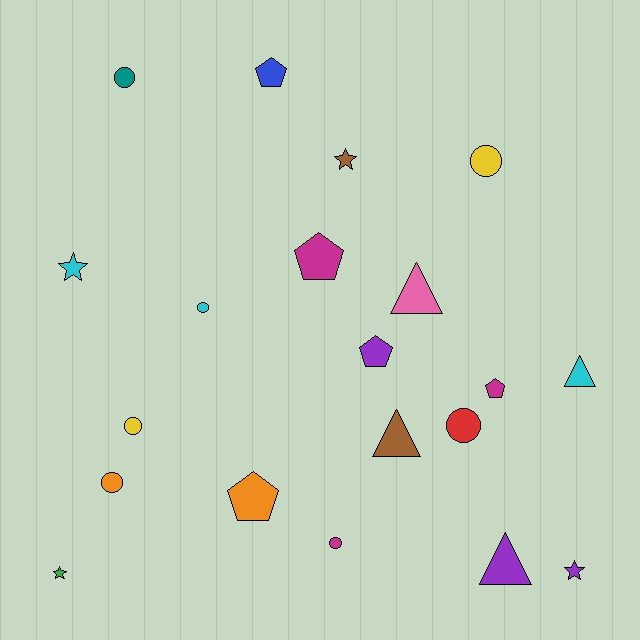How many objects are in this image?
There are 20 objects.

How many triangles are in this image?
There are 4 triangles.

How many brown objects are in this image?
There are 2 brown objects.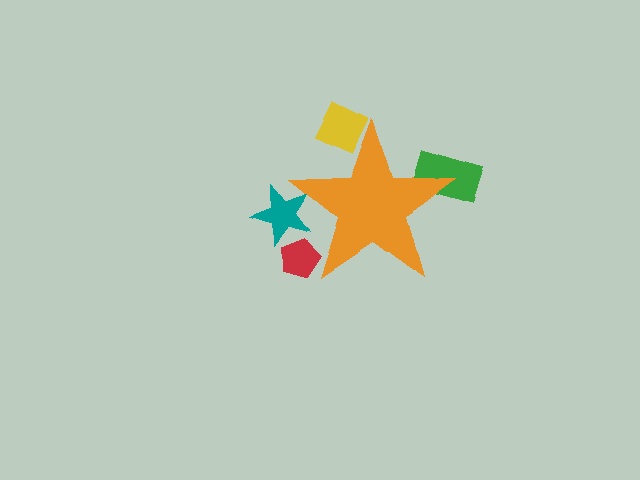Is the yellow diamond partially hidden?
Yes, the yellow diamond is partially hidden behind the orange star.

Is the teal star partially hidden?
Yes, the teal star is partially hidden behind the orange star.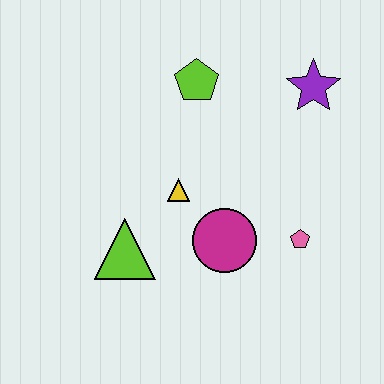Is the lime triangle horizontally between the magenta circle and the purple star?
No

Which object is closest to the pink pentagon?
The magenta circle is closest to the pink pentagon.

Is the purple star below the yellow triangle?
No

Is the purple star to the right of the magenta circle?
Yes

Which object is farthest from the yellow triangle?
The purple star is farthest from the yellow triangle.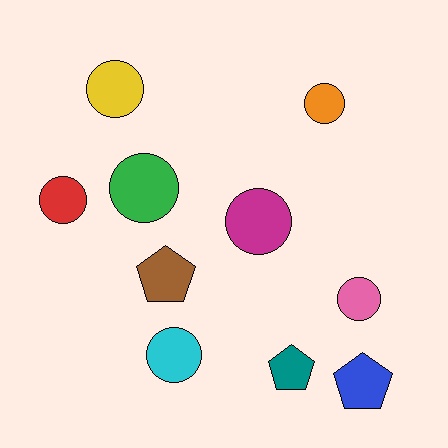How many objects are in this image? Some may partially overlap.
There are 10 objects.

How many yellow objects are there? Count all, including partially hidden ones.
There is 1 yellow object.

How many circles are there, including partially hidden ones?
There are 7 circles.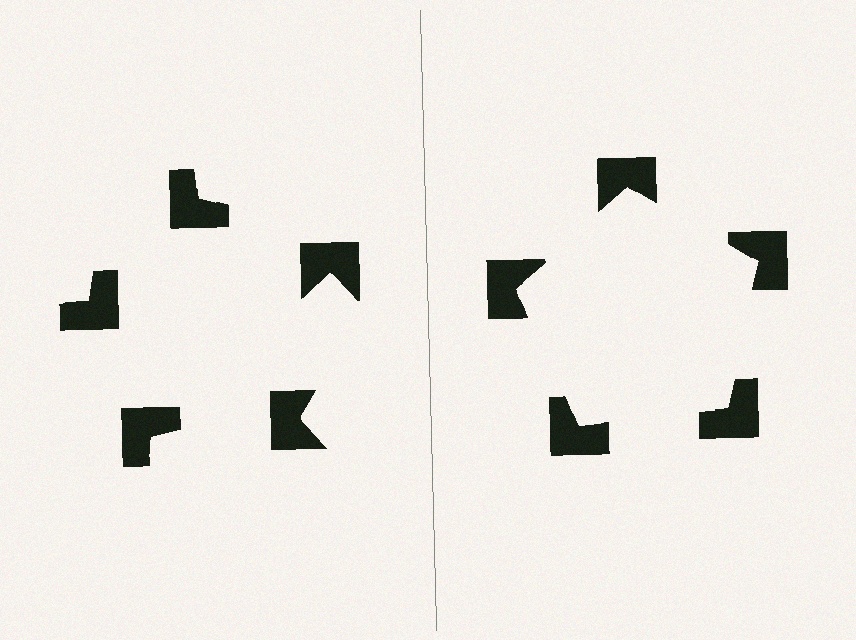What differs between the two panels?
The notched squares are positioned identically on both sides; only the wedge orientations differ. On the right they align to a pentagon; on the left they are misaligned.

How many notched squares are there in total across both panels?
10 — 5 on each side.